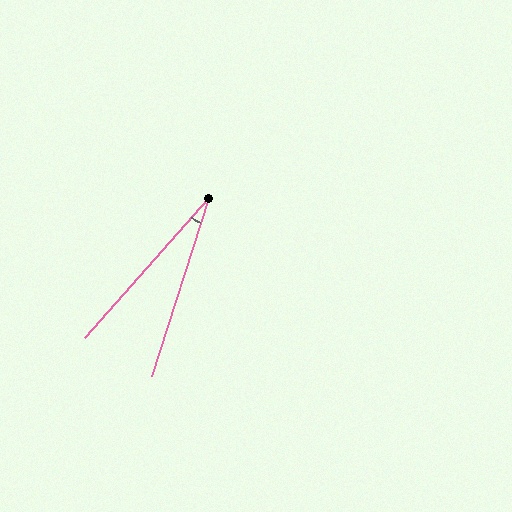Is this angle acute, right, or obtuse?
It is acute.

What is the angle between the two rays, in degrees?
Approximately 24 degrees.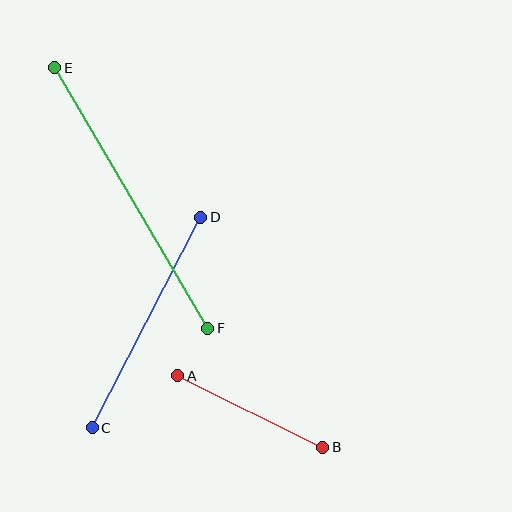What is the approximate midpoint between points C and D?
The midpoint is at approximately (146, 323) pixels.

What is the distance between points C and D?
The distance is approximately 237 pixels.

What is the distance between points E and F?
The distance is approximately 302 pixels.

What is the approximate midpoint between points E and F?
The midpoint is at approximately (131, 198) pixels.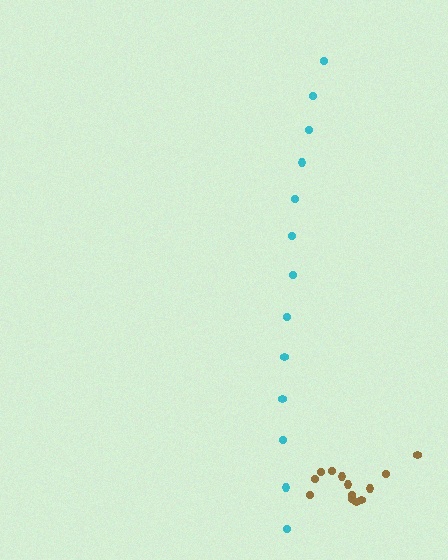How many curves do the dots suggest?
There are 2 distinct paths.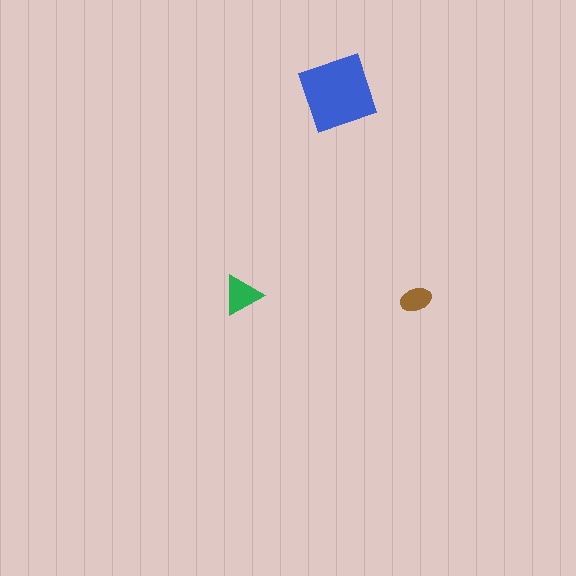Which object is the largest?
The blue diamond.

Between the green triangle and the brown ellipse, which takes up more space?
The green triangle.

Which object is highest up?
The blue diamond is topmost.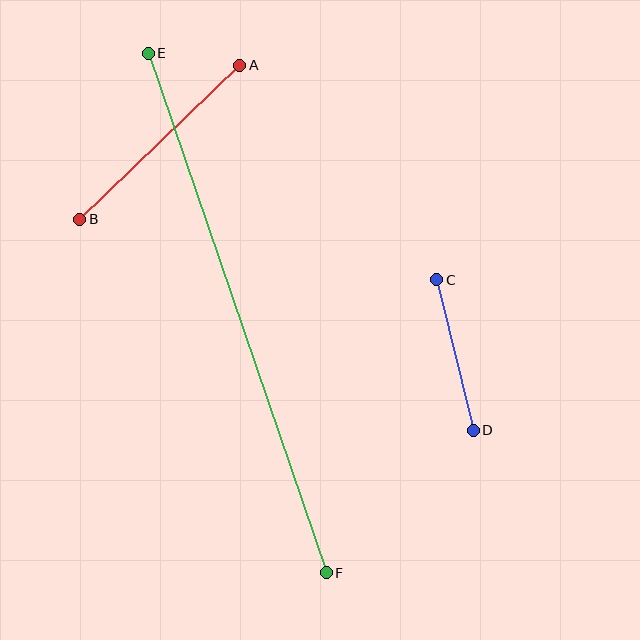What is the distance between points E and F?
The distance is approximately 549 pixels.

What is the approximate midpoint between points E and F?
The midpoint is at approximately (237, 313) pixels.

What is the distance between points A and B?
The distance is approximately 222 pixels.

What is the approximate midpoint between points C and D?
The midpoint is at approximately (455, 355) pixels.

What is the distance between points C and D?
The distance is approximately 155 pixels.